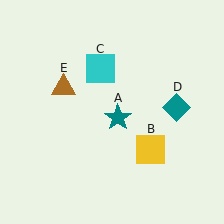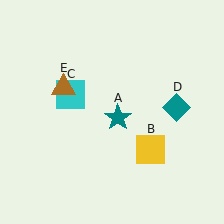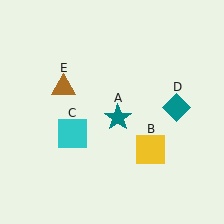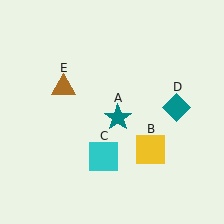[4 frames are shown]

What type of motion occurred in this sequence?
The cyan square (object C) rotated counterclockwise around the center of the scene.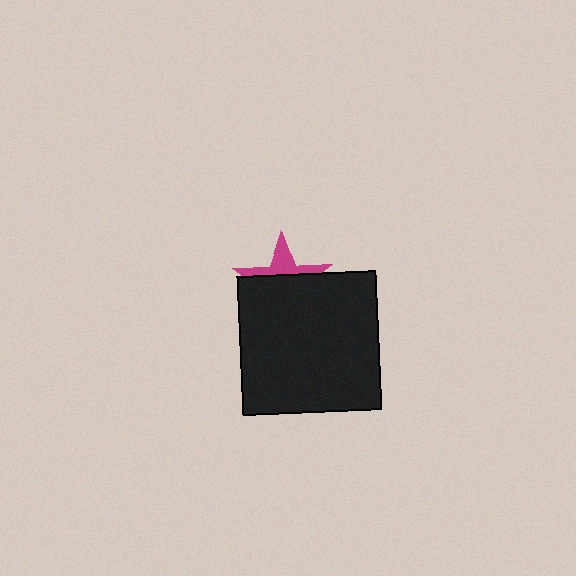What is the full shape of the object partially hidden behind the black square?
The partially hidden object is a magenta star.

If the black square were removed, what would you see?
You would see the complete magenta star.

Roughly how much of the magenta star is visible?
A small part of it is visible (roughly 36%).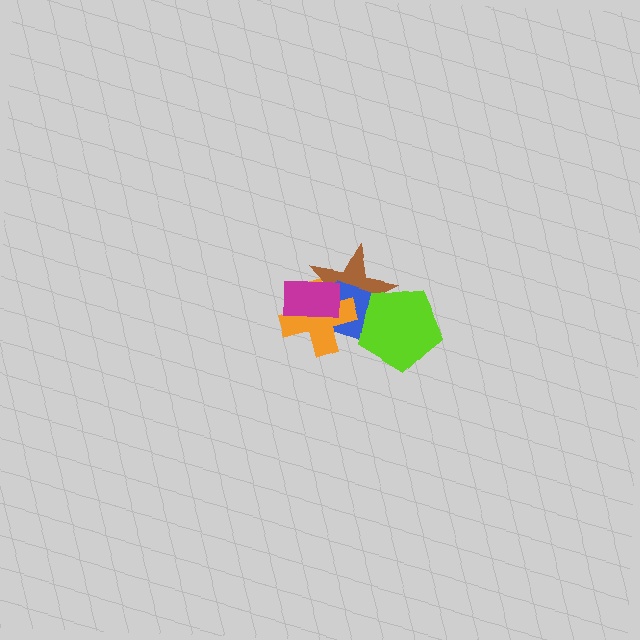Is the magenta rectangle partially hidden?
No, no other shape covers it.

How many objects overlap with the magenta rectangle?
3 objects overlap with the magenta rectangle.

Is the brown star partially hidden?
Yes, it is partially covered by another shape.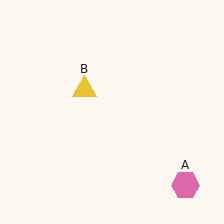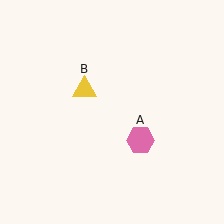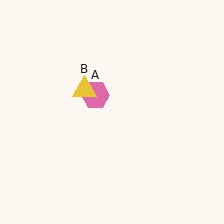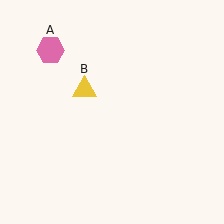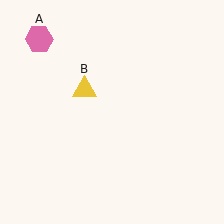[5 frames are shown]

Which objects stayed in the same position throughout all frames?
Yellow triangle (object B) remained stationary.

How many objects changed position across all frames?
1 object changed position: pink hexagon (object A).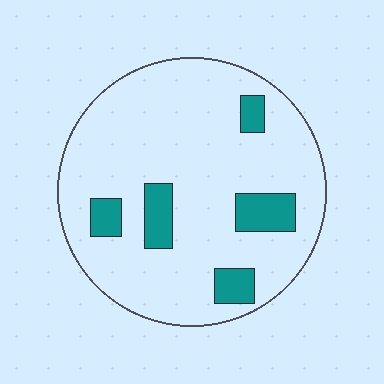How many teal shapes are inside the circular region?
5.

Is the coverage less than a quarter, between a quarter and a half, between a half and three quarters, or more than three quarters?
Less than a quarter.